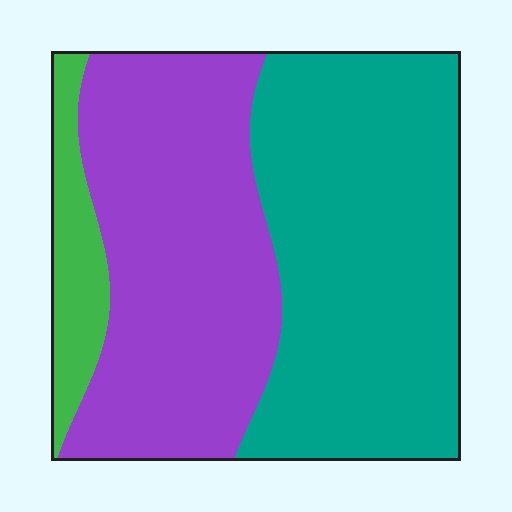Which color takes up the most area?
Teal, at roughly 50%.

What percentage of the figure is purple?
Purple covers about 40% of the figure.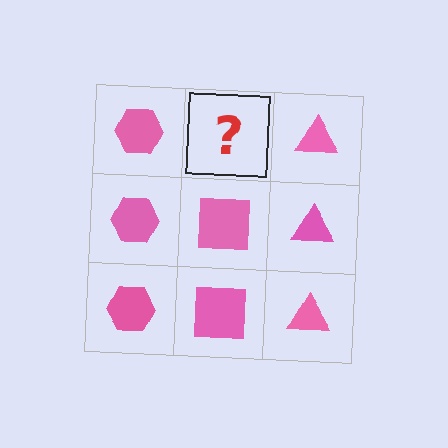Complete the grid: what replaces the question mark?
The question mark should be replaced with a pink square.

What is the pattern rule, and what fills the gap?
The rule is that each column has a consistent shape. The gap should be filled with a pink square.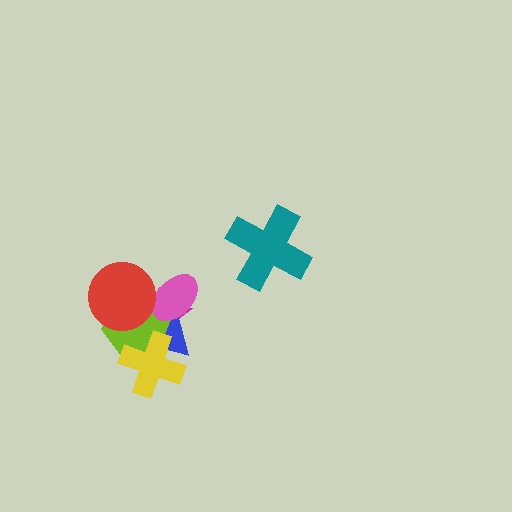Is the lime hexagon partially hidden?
Yes, it is partially covered by another shape.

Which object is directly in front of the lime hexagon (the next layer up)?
The pink ellipse is directly in front of the lime hexagon.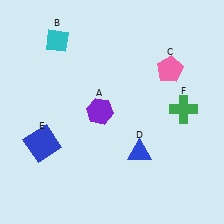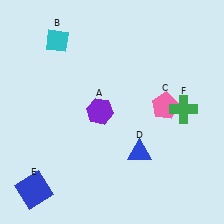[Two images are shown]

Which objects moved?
The objects that moved are: the pink pentagon (C), the blue square (E).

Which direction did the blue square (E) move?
The blue square (E) moved down.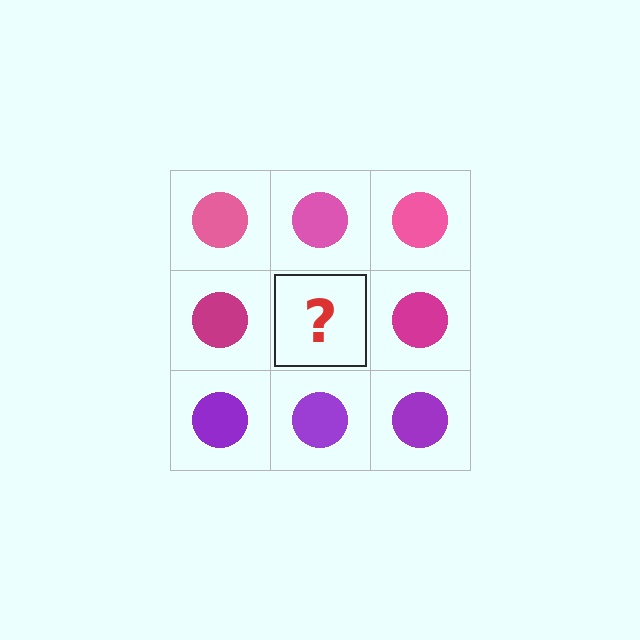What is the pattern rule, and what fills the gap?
The rule is that each row has a consistent color. The gap should be filled with a magenta circle.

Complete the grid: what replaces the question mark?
The question mark should be replaced with a magenta circle.